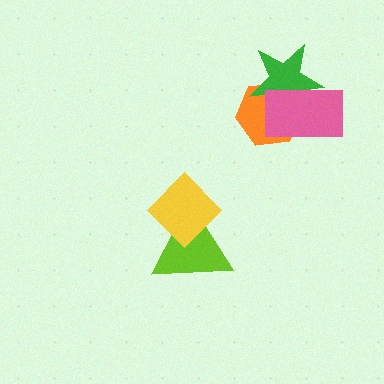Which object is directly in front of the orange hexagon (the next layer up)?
The green star is directly in front of the orange hexagon.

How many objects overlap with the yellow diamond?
1 object overlaps with the yellow diamond.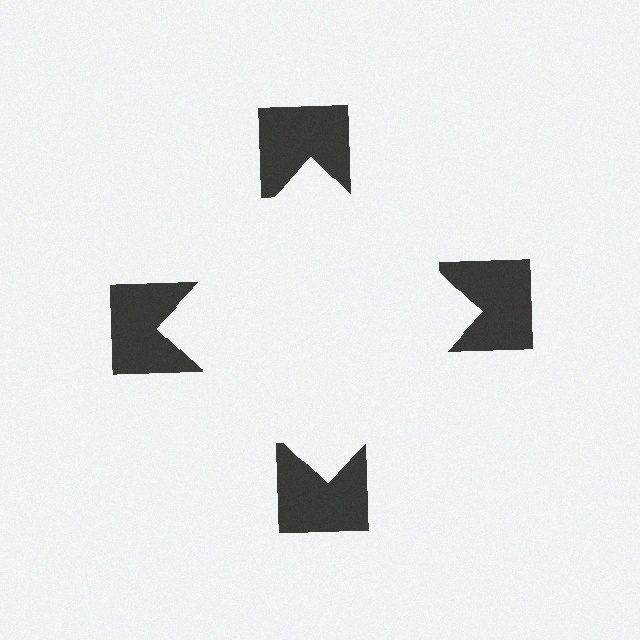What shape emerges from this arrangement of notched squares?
An illusory square — its edges are inferred from the aligned wedge cuts in the notched squares, not physically drawn.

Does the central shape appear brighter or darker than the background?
It typically appears slightly brighter than the background, even though no actual brightness change is drawn.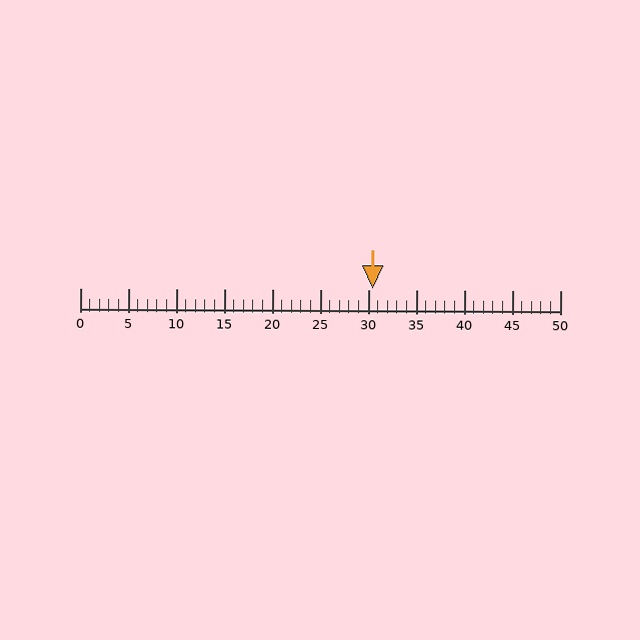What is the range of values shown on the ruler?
The ruler shows values from 0 to 50.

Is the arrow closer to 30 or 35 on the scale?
The arrow is closer to 30.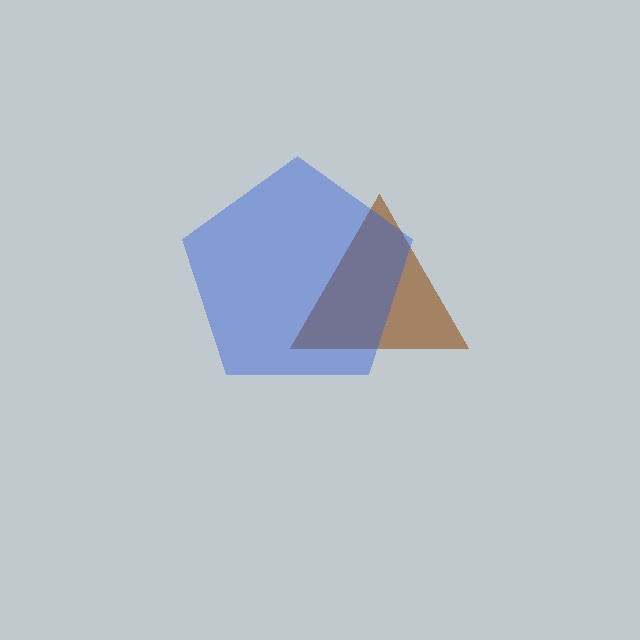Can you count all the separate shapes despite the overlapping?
Yes, there are 2 separate shapes.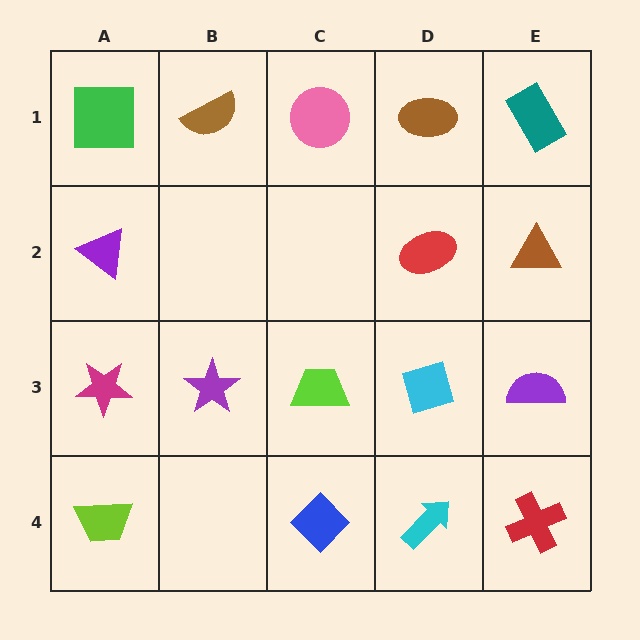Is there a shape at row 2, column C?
No, that cell is empty.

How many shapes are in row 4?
4 shapes.